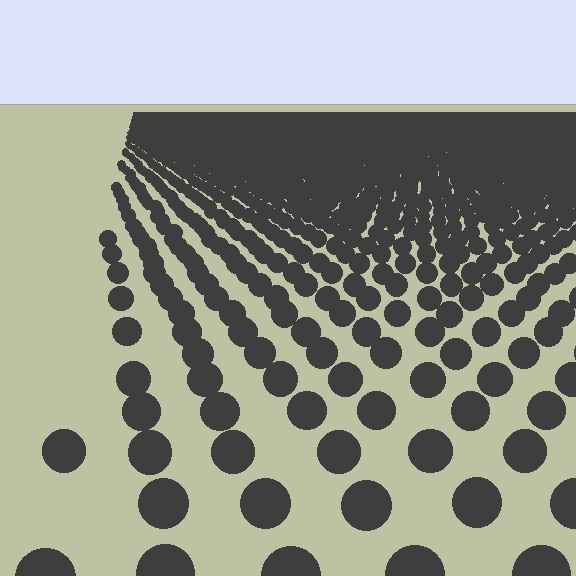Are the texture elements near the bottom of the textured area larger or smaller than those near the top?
Larger. Near the bottom, elements are closer to the viewer and appear at a bigger on-screen size.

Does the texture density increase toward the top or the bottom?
Density increases toward the top.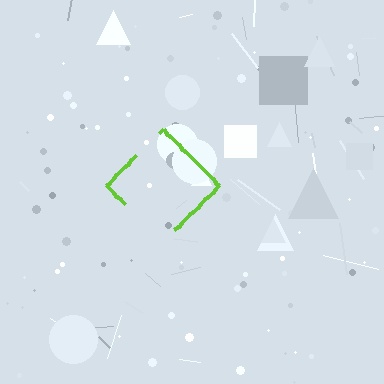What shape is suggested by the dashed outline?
The dashed outline suggests a diamond.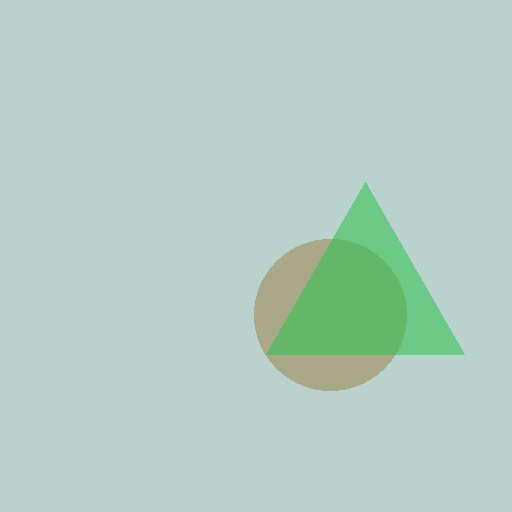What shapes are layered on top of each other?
The layered shapes are: a brown circle, a green triangle.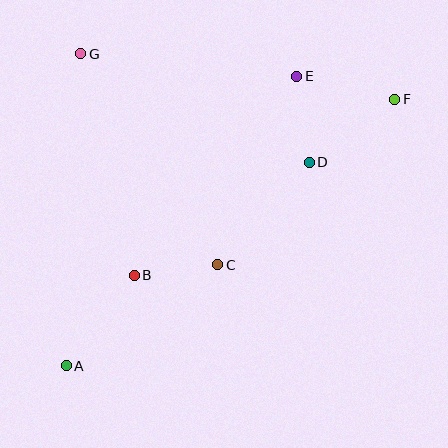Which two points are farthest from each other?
Points A and F are farthest from each other.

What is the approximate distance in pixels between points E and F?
The distance between E and F is approximately 101 pixels.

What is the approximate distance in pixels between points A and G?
The distance between A and G is approximately 313 pixels.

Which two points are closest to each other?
Points B and C are closest to each other.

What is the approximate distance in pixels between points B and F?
The distance between B and F is approximately 314 pixels.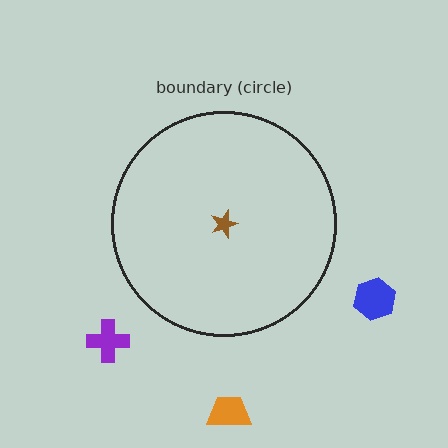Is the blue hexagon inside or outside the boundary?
Outside.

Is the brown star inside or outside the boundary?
Inside.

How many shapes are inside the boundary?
1 inside, 3 outside.